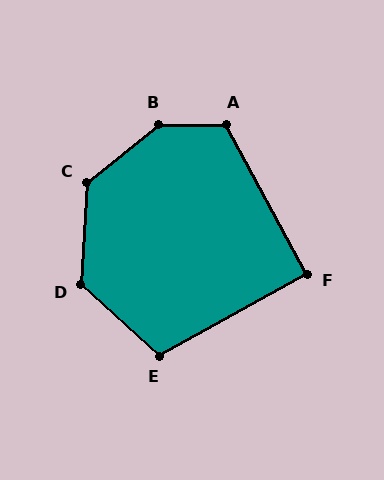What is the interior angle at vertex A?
Approximately 119 degrees (obtuse).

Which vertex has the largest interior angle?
B, at approximately 141 degrees.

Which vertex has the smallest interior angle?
F, at approximately 91 degrees.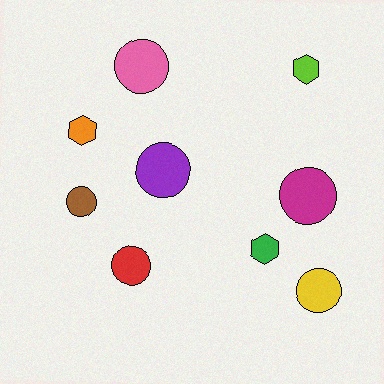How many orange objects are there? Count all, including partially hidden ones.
There is 1 orange object.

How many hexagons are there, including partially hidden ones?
There are 3 hexagons.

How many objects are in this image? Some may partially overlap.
There are 9 objects.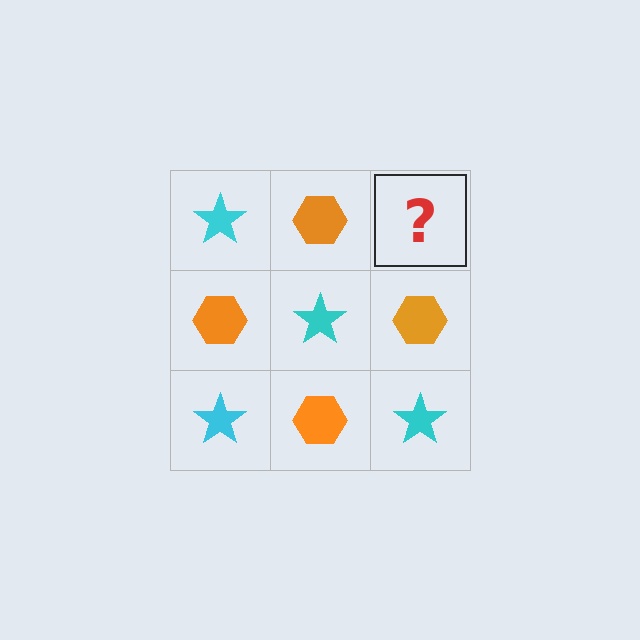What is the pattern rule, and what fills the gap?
The rule is that it alternates cyan star and orange hexagon in a checkerboard pattern. The gap should be filled with a cyan star.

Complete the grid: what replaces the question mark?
The question mark should be replaced with a cyan star.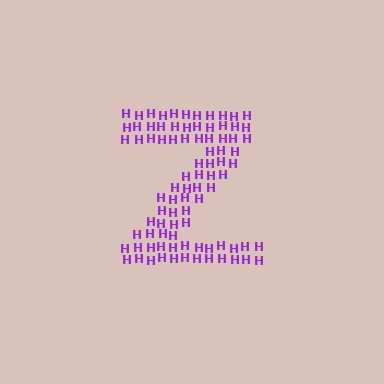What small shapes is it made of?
It is made of small letter H's.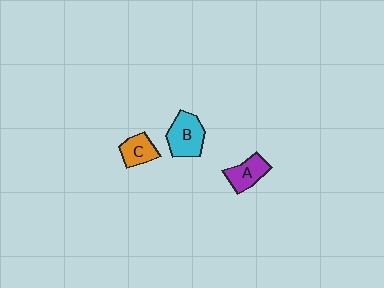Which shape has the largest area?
Shape B (cyan).